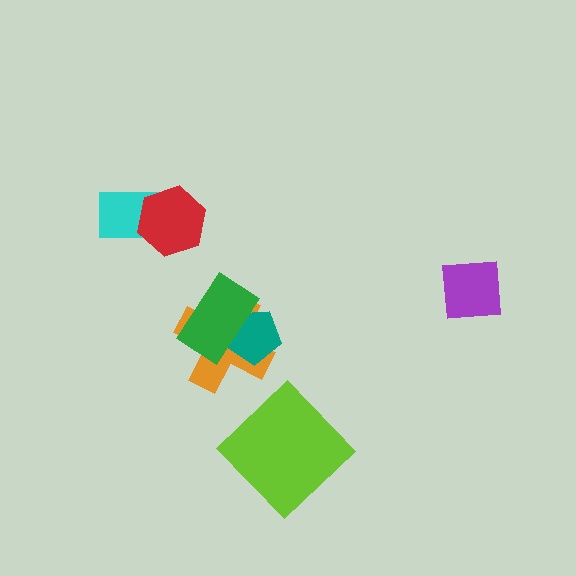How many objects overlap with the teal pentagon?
2 objects overlap with the teal pentagon.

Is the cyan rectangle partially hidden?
Yes, it is partially covered by another shape.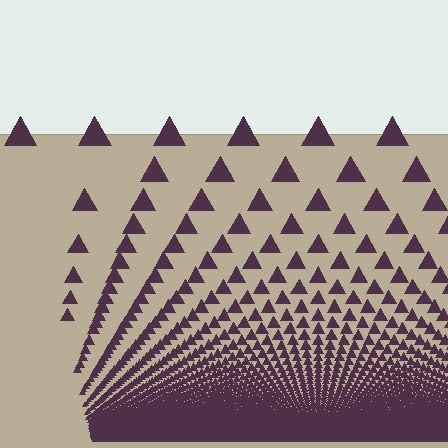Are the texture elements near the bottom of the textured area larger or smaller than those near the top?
Smaller. The gradient is inverted — elements near the bottom are smaller and denser.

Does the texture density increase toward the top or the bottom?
Density increases toward the bottom.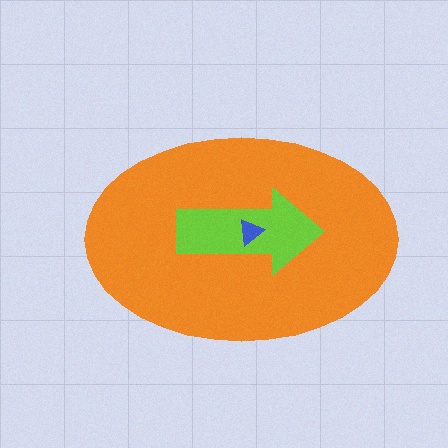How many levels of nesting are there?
3.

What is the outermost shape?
The orange ellipse.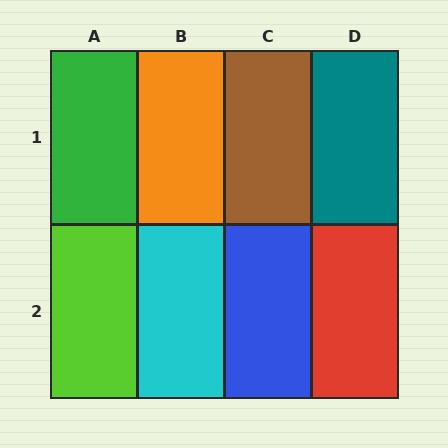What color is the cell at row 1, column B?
Orange.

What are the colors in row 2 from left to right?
Lime, cyan, blue, red.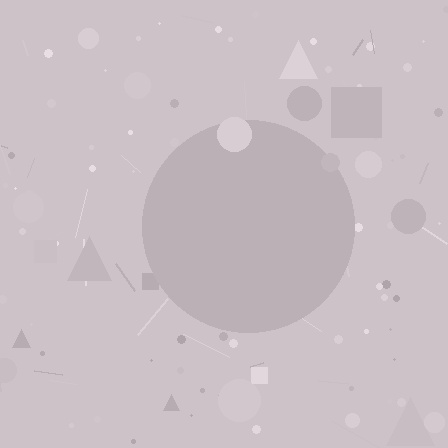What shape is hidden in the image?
A circle is hidden in the image.